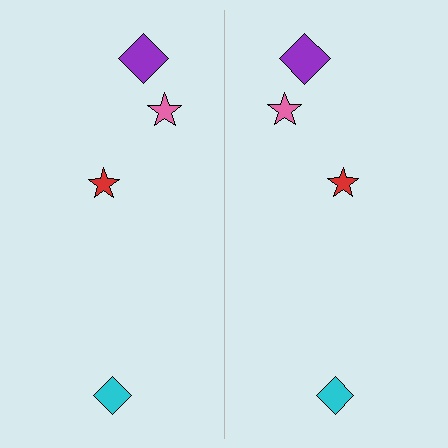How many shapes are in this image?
There are 8 shapes in this image.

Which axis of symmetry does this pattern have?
The pattern has a vertical axis of symmetry running through the center of the image.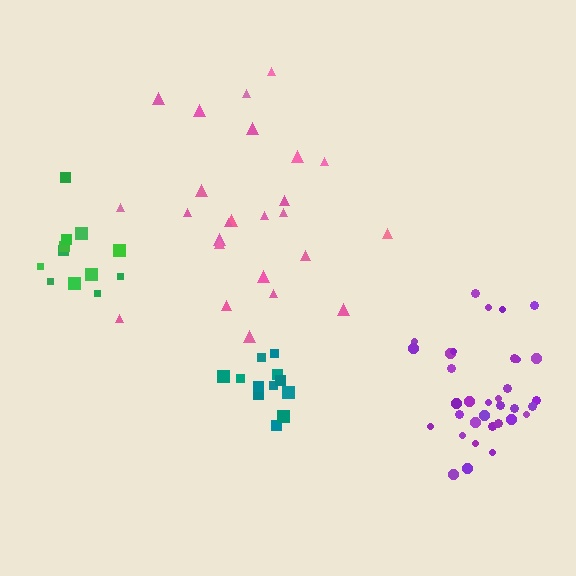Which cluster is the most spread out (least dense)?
Pink.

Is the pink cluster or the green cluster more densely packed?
Green.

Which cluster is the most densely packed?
Purple.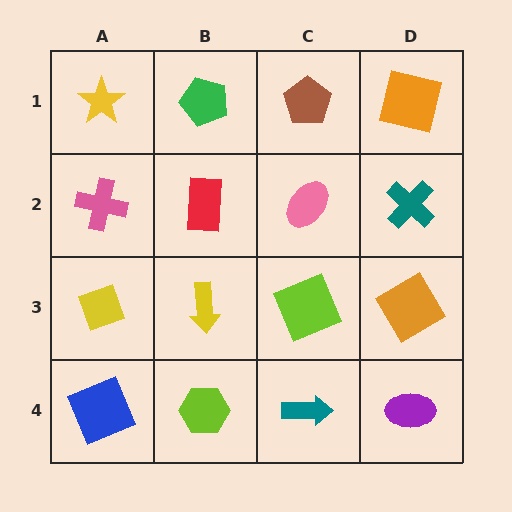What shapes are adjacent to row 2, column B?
A green pentagon (row 1, column B), a yellow arrow (row 3, column B), a pink cross (row 2, column A), a pink ellipse (row 2, column C).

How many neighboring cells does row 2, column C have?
4.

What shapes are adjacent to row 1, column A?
A pink cross (row 2, column A), a green pentagon (row 1, column B).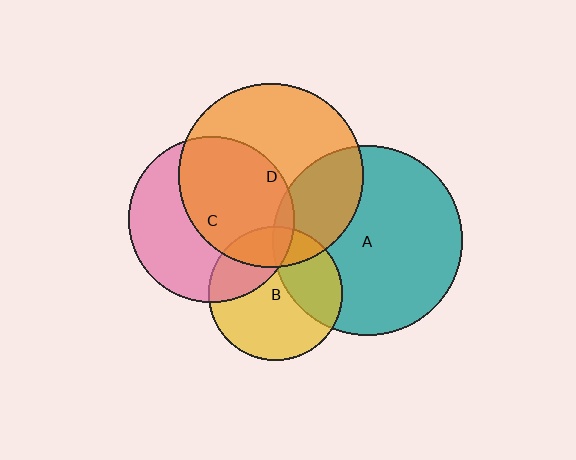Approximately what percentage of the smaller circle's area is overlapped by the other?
Approximately 20%.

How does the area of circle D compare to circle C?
Approximately 1.2 times.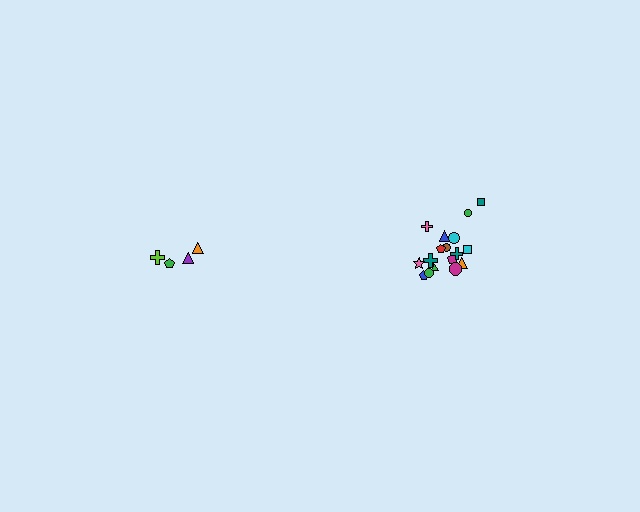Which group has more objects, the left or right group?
The right group.